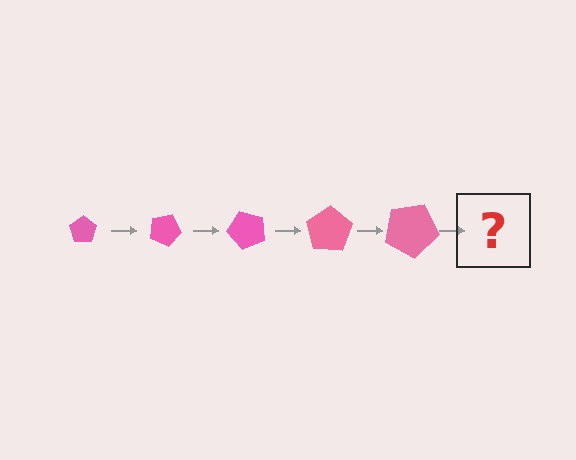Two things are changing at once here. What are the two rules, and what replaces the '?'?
The two rules are that the pentagon grows larger each step and it rotates 25 degrees each step. The '?' should be a pentagon, larger than the previous one and rotated 125 degrees from the start.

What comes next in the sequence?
The next element should be a pentagon, larger than the previous one and rotated 125 degrees from the start.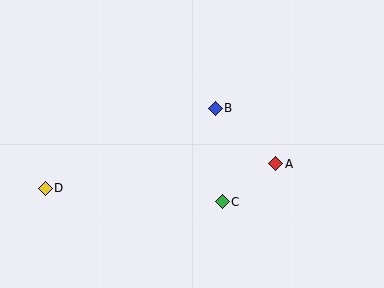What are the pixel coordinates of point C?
Point C is at (222, 202).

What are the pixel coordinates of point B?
Point B is at (215, 108).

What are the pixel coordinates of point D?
Point D is at (45, 188).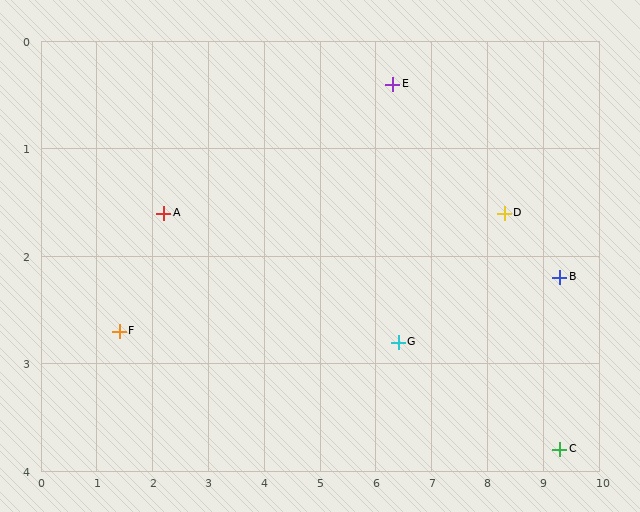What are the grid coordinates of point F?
Point F is at approximately (1.4, 2.7).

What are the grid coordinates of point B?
Point B is at approximately (9.3, 2.2).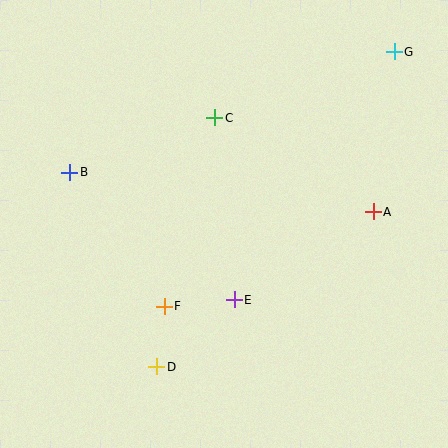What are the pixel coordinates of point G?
Point G is at (394, 52).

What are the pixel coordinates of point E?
Point E is at (234, 300).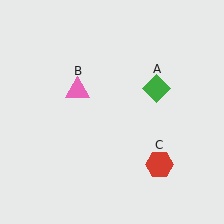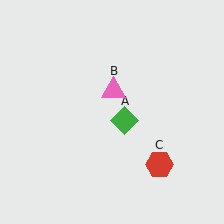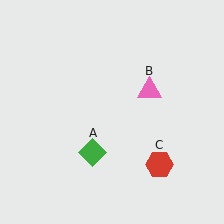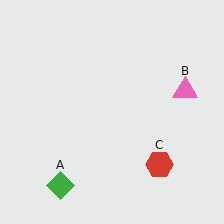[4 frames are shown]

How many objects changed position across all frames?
2 objects changed position: green diamond (object A), pink triangle (object B).